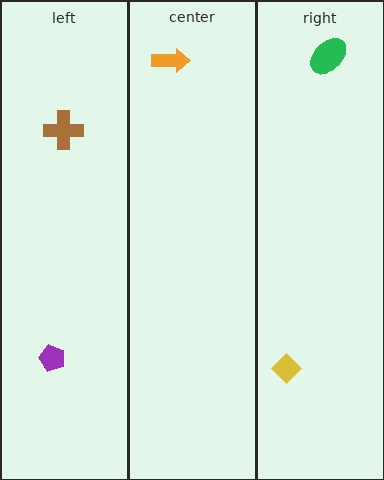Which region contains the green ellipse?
The right region.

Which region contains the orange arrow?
The center region.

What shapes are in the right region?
The green ellipse, the yellow diamond.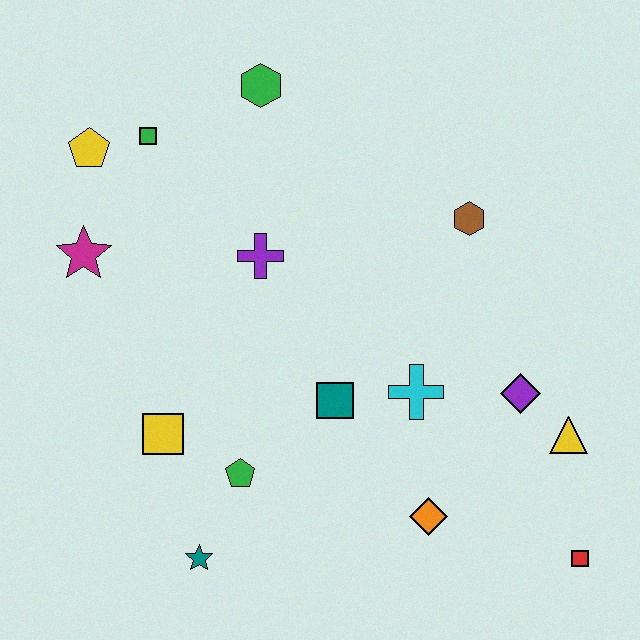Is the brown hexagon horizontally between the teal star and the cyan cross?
No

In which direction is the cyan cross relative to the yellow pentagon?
The cyan cross is to the right of the yellow pentagon.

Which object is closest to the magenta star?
The yellow pentagon is closest to the magenta star.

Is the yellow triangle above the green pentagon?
Yes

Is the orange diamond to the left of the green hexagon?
No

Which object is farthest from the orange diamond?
The yellow pentagon is farthest from the orange diamond.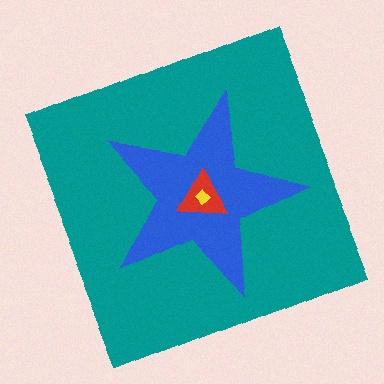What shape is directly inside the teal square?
The blue star.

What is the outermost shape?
The teal square.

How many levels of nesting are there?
4.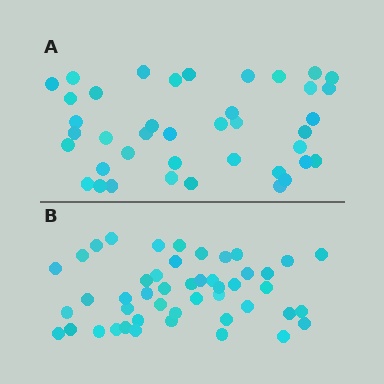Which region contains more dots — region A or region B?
Region B (the bottom region) has more dots.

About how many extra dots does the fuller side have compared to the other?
Region B has roughly 8 or so more dots than region A.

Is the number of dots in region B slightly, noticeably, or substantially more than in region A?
Region B has only slightly more — the two regions are fairly close. The ratio is roughly 1.2 to 1.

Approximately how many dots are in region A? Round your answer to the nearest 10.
About 40 dots.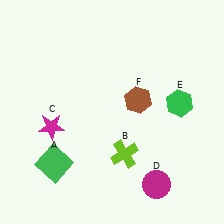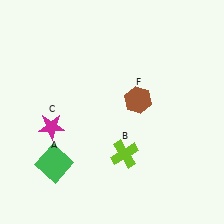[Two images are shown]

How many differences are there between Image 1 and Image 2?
There are 2 differences between the two images.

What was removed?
The magenta circle (D), the green hexagon (E) were removed in Image 2.